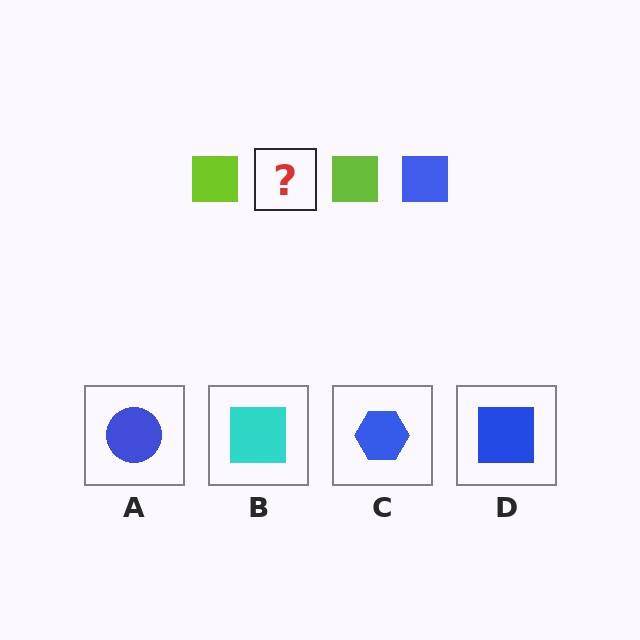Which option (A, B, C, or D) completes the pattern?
D.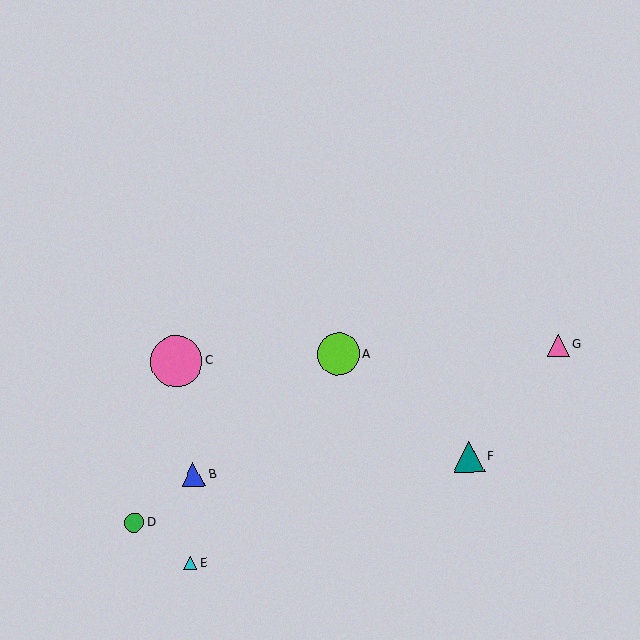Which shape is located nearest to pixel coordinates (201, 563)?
The cyan triangle (labeled E) at (191, 563) is nearest to that location.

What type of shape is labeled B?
Shape B is a blue triangle.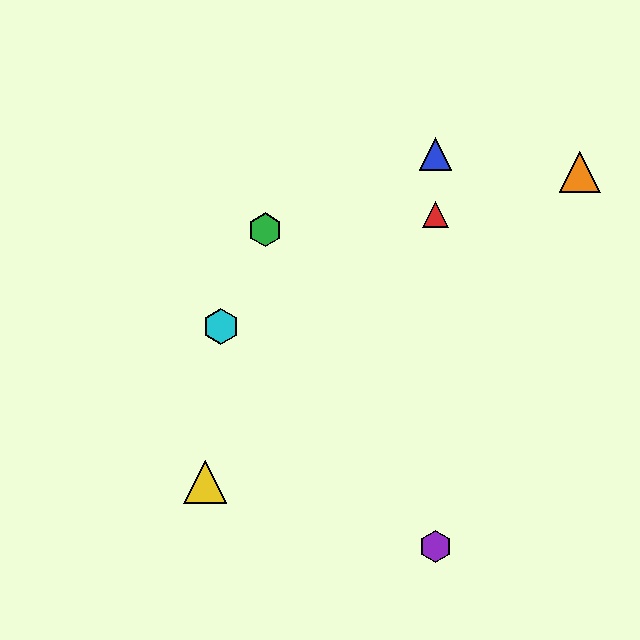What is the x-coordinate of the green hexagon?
The green hexagon is at x≈265.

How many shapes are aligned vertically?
3 shapes (the red triangle, the blue triangle, the purple hexagon) are aligned vertically.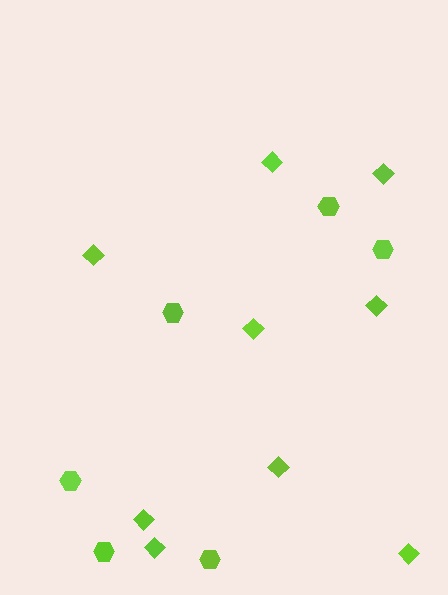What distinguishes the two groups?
There are 2 groups: one group of diamonds (9) and one group of hexagons (6).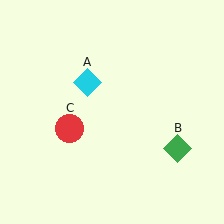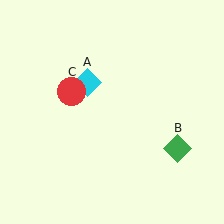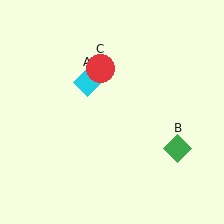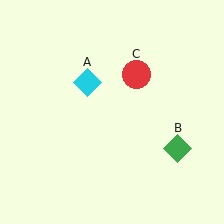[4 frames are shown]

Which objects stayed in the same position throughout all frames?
Cyan diamond (object A) and green diamond (object B) remained stationary.